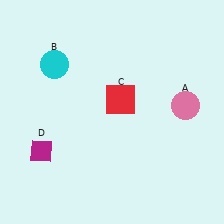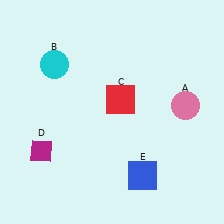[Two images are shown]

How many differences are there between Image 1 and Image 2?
There is 1 difference between the two images.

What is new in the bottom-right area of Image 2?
A blue square (E) was added in the bottom-right area of Image 2.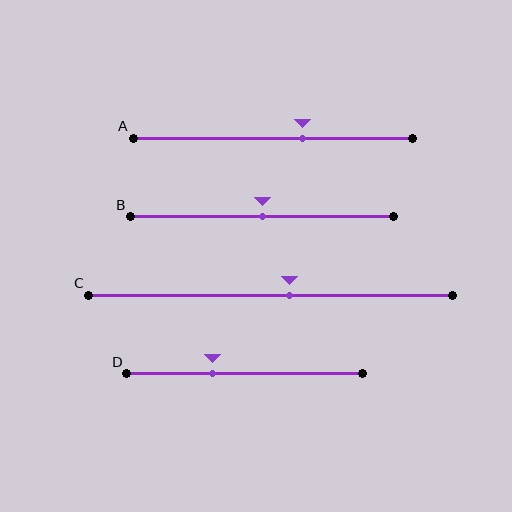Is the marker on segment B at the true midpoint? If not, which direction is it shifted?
Yes, the marker on segment B is at the true midpoint.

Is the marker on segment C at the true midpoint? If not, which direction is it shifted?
No, the marker on segment C is shifted to the right by about 5% of the segment length.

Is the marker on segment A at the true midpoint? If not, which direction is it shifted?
No, the marker on segment A is shifted to the right by about 11% of the segment length.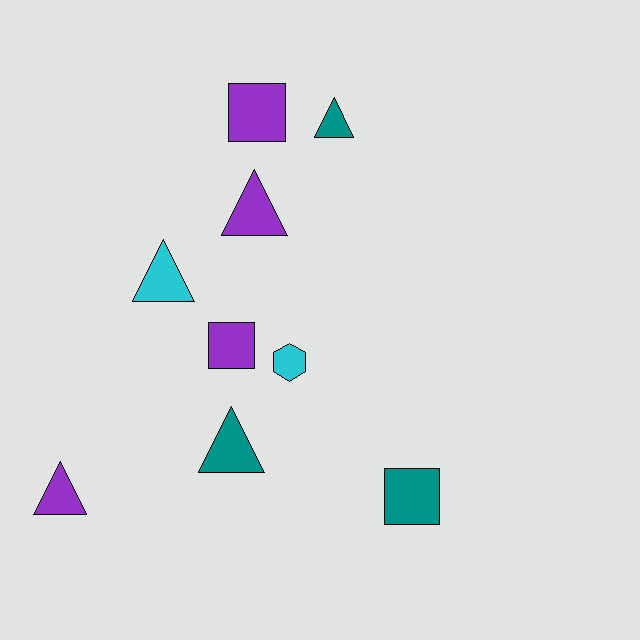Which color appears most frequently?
Purple, with 4 objects.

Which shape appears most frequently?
Triangle, with 5 objects.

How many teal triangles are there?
There are 2 teal triangles.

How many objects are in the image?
There are 9 objects.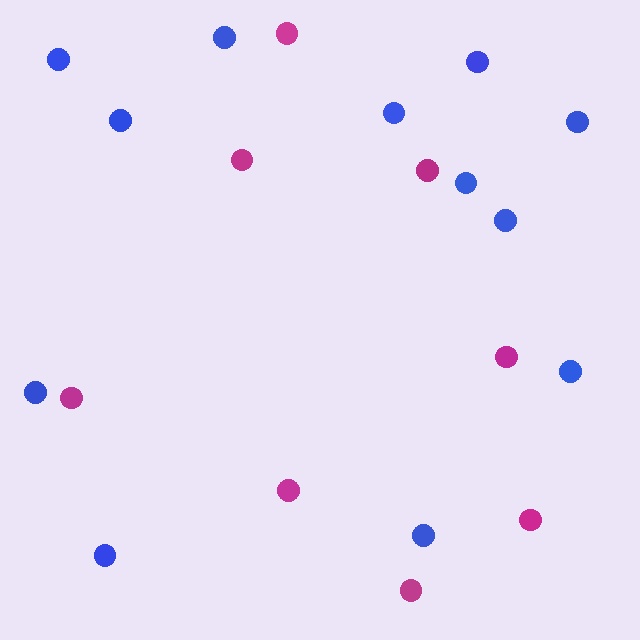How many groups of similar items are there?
There are 2 groups: one group of blue circles (12) and one group of magenta circles (8).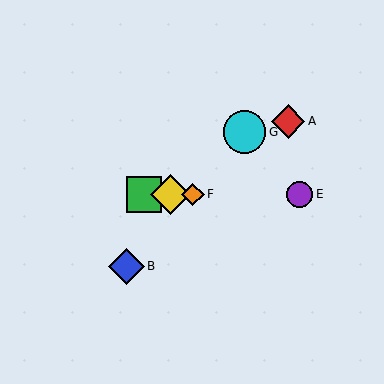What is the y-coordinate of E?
Object E is at y≈194.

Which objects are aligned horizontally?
Objects C, D, E, F are aligned horizontally.